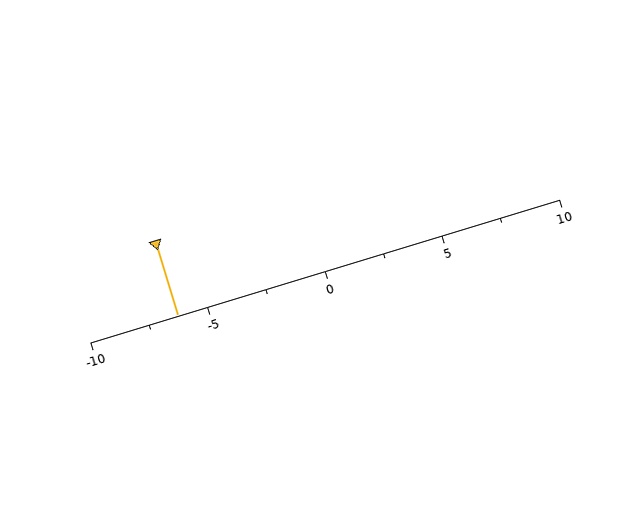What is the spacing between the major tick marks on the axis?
The major ticks are spaced 5 apart.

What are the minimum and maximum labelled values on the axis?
The axis runs from -10 to 10.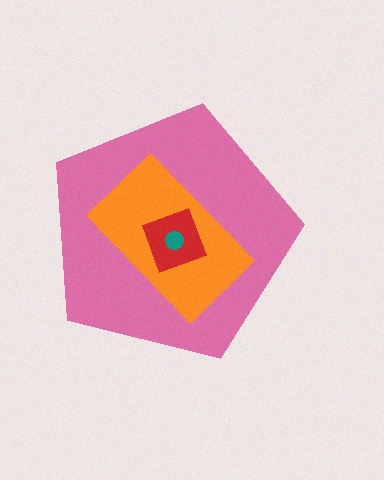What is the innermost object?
The teal circle.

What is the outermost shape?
The pink pentagon.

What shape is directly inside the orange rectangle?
The red diamond.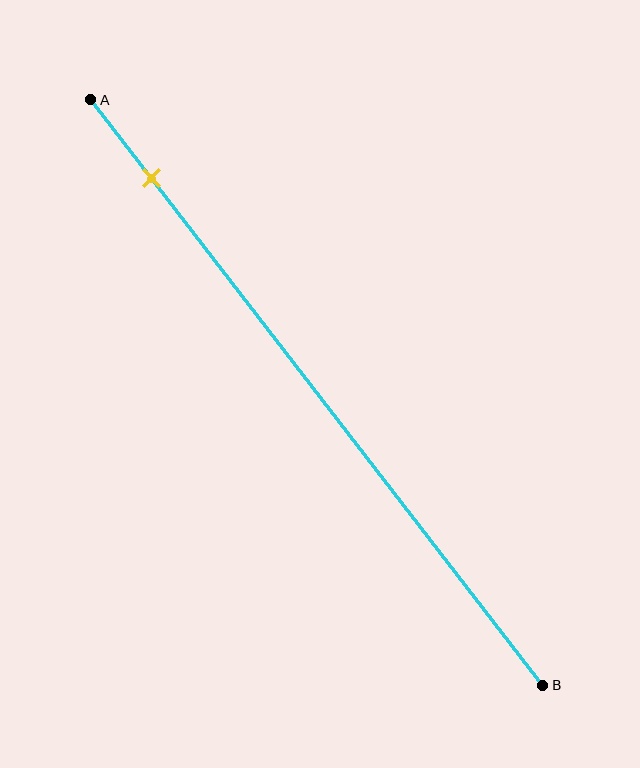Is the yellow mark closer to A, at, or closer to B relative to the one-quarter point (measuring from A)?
The yellow mark is closer to point A than the one-quarter point of segment AB.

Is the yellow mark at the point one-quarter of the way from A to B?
No, the mark is at about 15% from A, not at the 25% one-quarter point.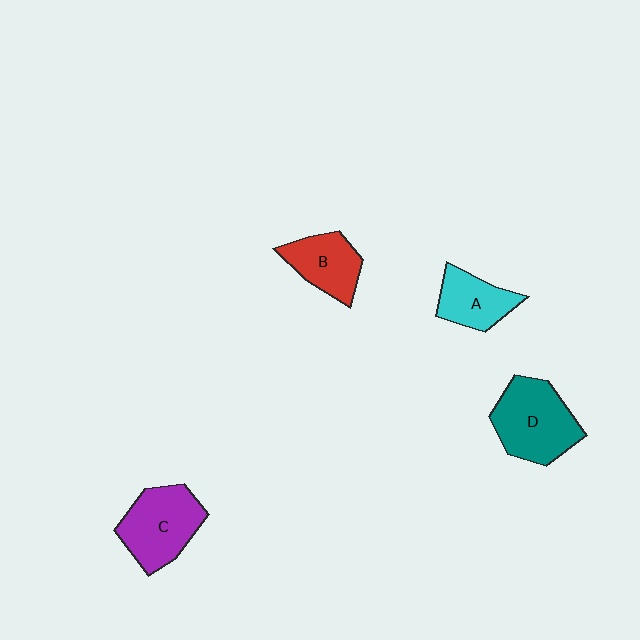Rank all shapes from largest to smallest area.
From largest to smallest: D (teal), C (purple), B (red), A (cyan).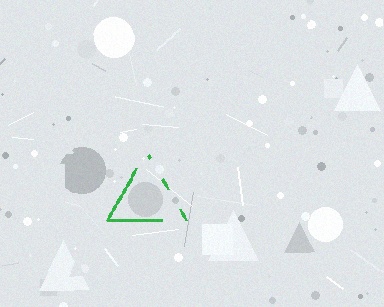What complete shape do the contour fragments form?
The contour fragments form a triangle.